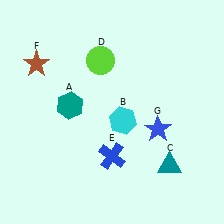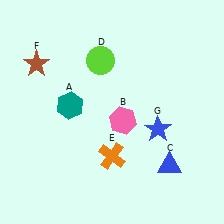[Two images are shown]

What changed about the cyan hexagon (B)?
In Image 1, B is cyan. In Image 2, it changed to pink.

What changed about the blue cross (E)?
In Image 1, E is blue. In Image 2, it changed to orange.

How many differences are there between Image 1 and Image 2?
There are 3 differences between the two images.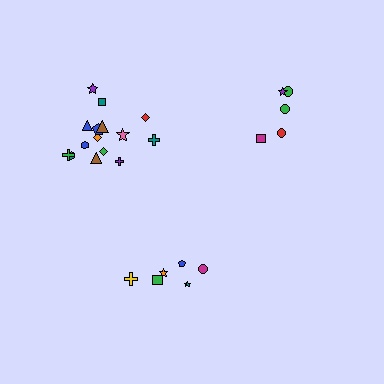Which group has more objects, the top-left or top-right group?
The top-left group.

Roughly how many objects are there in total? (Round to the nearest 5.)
Roughly 25 objects in total.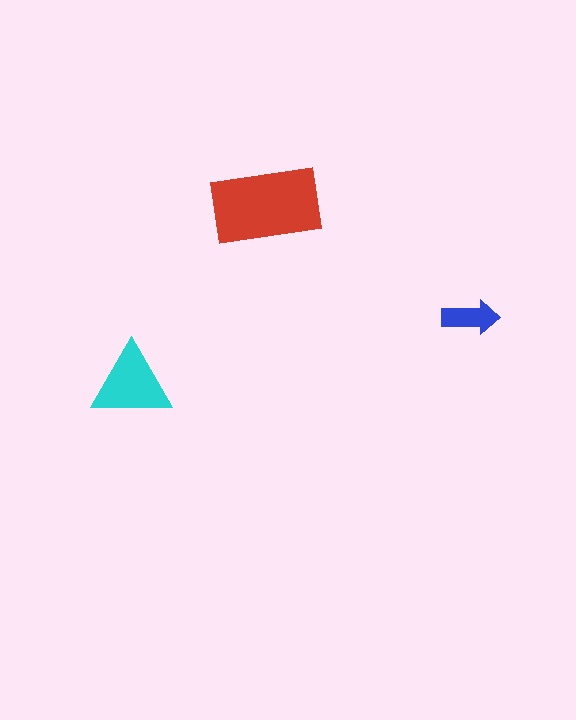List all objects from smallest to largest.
The blue arrow, the cyan triangle, the red rectangle.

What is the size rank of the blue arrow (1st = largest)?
3rd.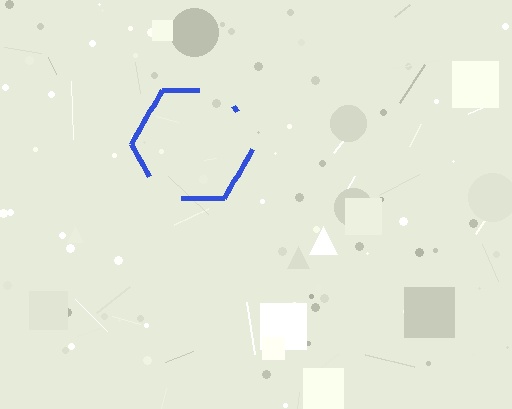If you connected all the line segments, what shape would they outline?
They would outline a hexagon.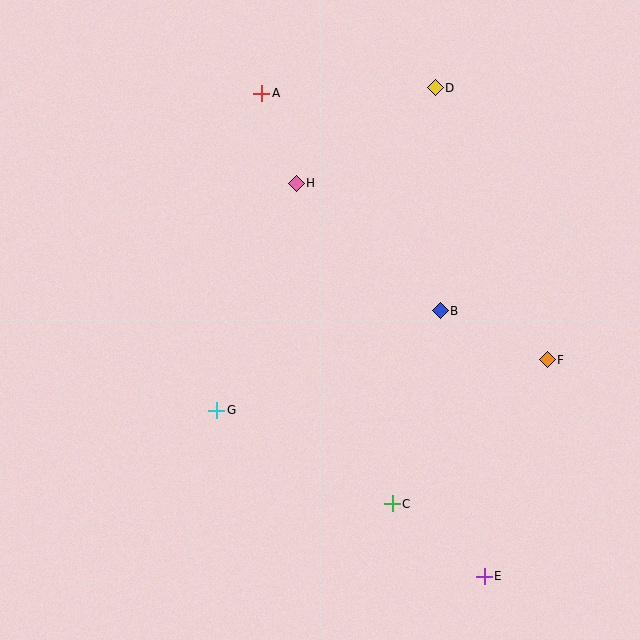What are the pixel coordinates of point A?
Point A is at (262, 93).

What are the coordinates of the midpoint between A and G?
The midpoint between A and G is at (239, 252).